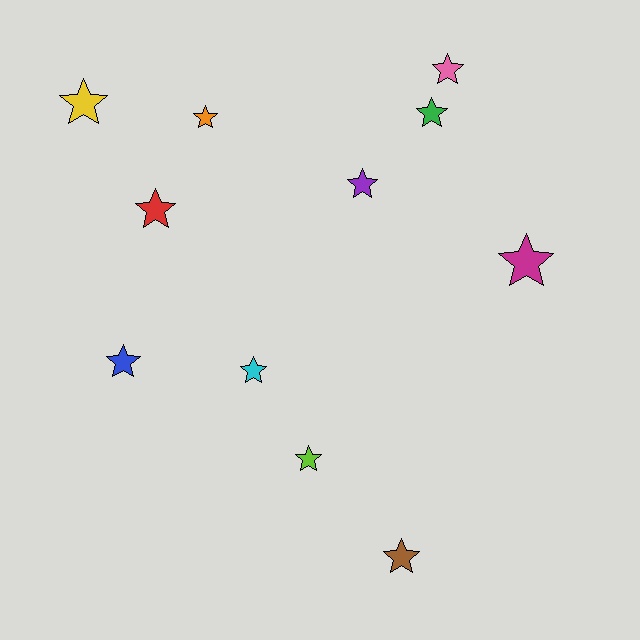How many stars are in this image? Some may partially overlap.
There are 11 stars.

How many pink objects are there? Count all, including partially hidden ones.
There is 1 pink object.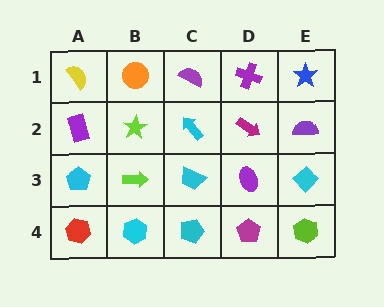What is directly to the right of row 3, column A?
A lime arrow.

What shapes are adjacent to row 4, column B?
A lime arrow (row 3, column B), a red hexagon (row 4, column A), a cyan pentagon (row 4, column C).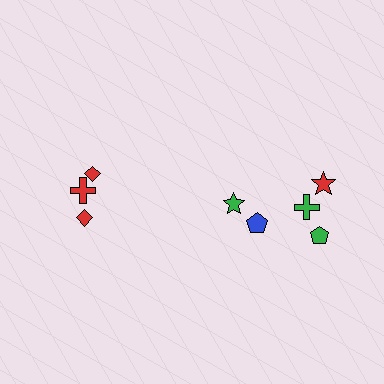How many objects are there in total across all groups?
There are 8 objects.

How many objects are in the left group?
There are 3 objects.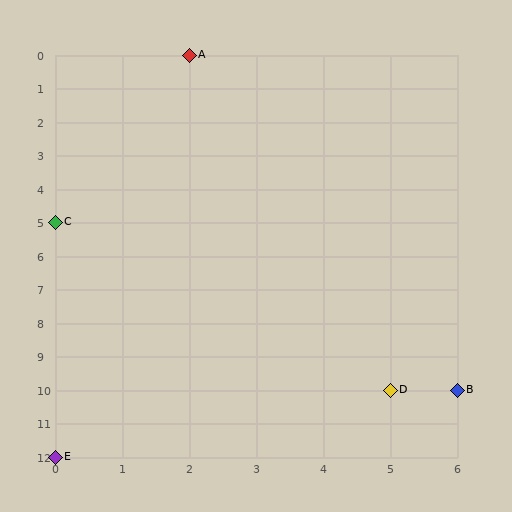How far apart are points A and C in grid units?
Points A and C are 2 columns and 5 rows apart (about 5.4 grid units diagonally).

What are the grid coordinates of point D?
Point D is at grid coordinates (5, 10).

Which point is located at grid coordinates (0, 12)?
Point E is at (0, 12).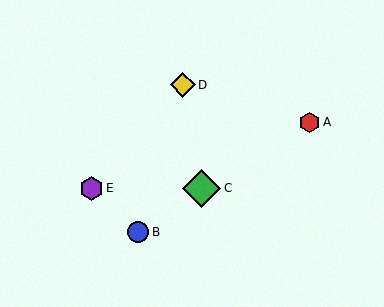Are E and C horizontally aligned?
Yes, both are at y≈188.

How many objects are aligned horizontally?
2 objects (C, E) are aligned horizontally.